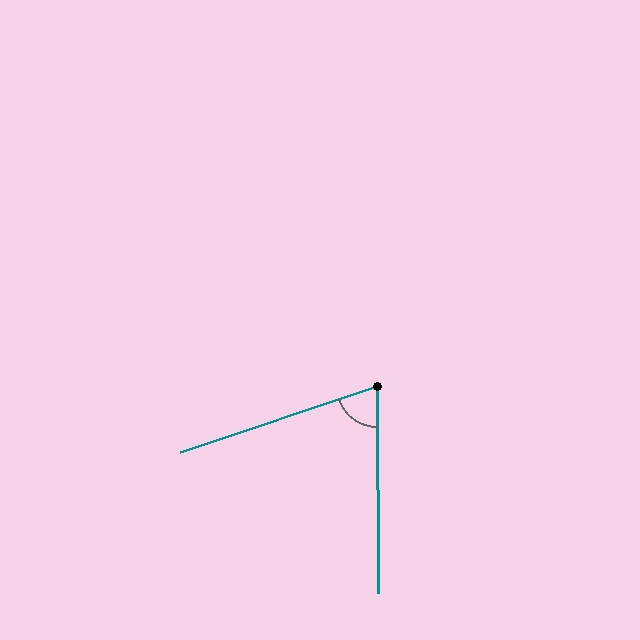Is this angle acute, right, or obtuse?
It is acute.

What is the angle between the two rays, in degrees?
Approximately 72 degrees.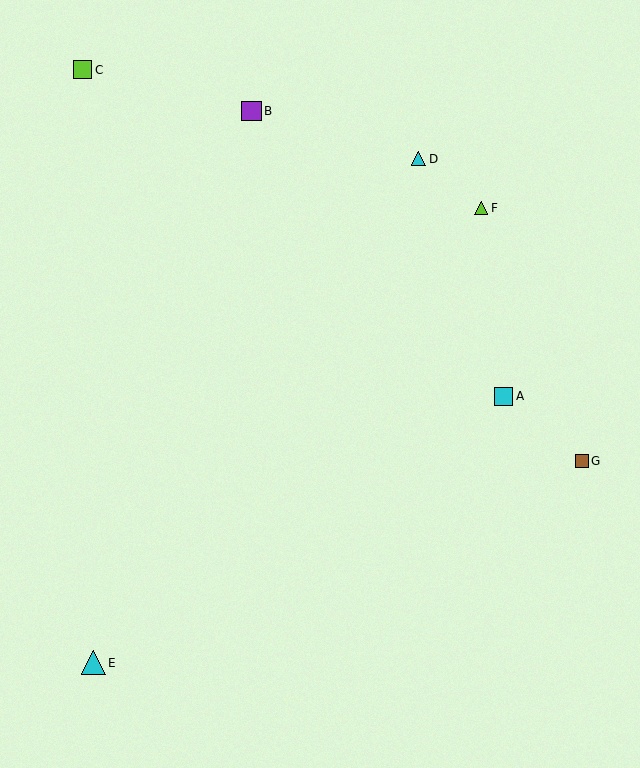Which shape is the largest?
The cyan triangle (labeled E) is the largest.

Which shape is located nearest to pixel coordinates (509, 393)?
The cyan square (labeled A) at (504, 396) is nearest to that location.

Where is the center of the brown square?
The center of the brown square is at (582, 461).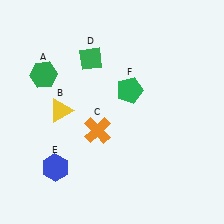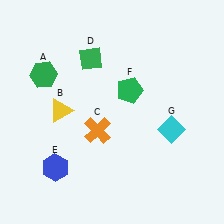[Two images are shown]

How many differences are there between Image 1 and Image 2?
There is 1 difference between the two images.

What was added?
A cyan diamond (G) was added in Image 2.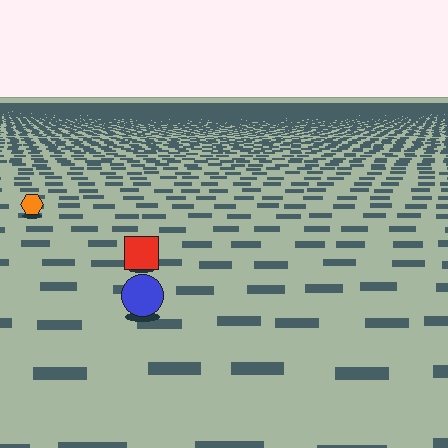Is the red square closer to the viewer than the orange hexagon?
Yes. The red square is closer — you can tell from the texture gradient: the ground texture is coarser near it.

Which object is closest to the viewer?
The blue circle is closest. The texture marks near it are larger and more spread out.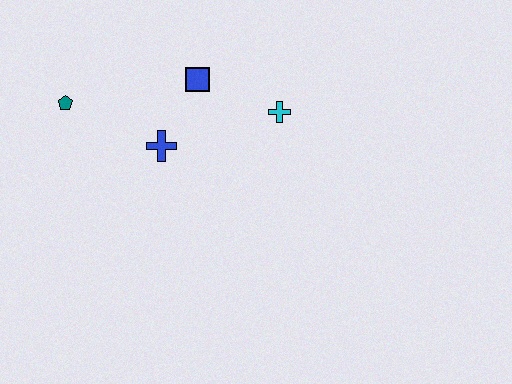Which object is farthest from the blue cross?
The cyan cross is farthest from the blue cross.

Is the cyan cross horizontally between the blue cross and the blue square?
No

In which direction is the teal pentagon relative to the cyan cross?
The teal pentagon is to the left of the cyan cross.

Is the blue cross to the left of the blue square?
Yes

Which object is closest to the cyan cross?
The blue square is closest to the cyan cross.